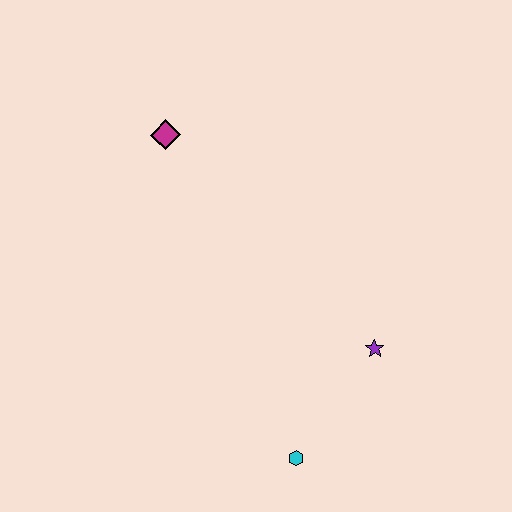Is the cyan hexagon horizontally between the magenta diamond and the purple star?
Yes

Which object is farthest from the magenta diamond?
The cyan hexagon is farthest from the magenta diamond.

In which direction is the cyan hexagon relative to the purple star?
The cyan hexagon is below the purple star.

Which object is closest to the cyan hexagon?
The purple star is closest to the cyan hexagon.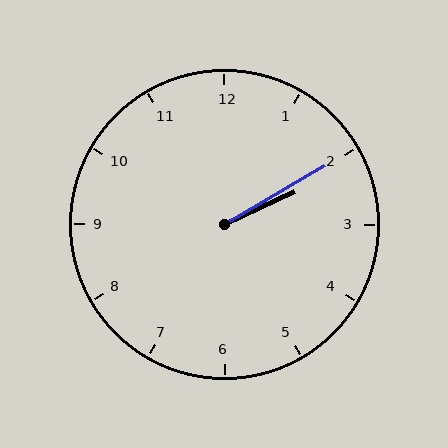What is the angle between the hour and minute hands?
Approximately 5 degrees.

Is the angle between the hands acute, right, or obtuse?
It is acute.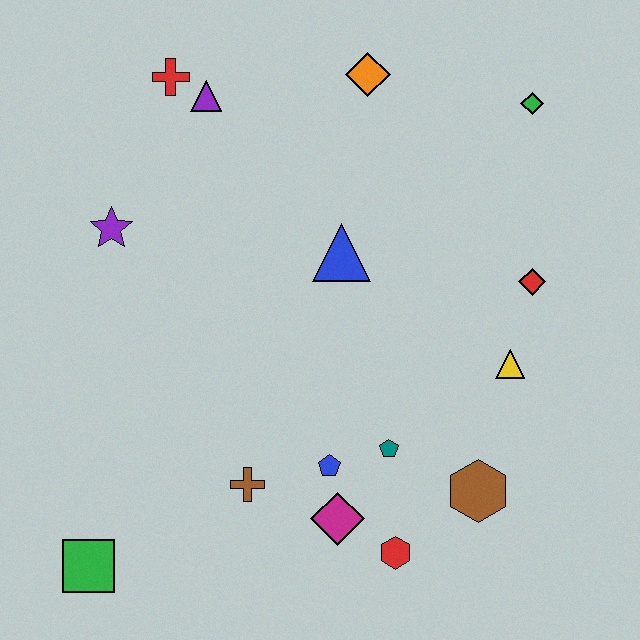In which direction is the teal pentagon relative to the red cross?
The teal pentagon is below the red cross.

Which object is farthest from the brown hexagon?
The red cross is farthest from the brown hexagon.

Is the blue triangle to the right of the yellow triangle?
No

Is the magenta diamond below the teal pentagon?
Yes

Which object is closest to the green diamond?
The orange diamond is closest to the green diamond.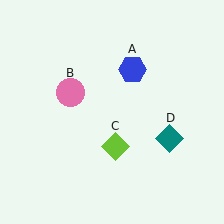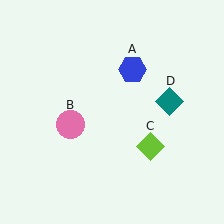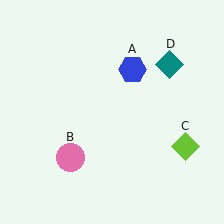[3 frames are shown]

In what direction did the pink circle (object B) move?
The pink circle (object B) moved down.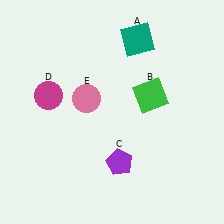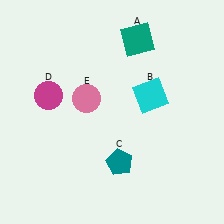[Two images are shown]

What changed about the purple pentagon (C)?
In Image 1, C is purple. In Image 2, it changed to teal.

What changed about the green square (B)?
In Image 1, B is green. In Image 2, it changed to cyan.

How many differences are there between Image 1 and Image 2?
There are 2 differences between the two images.